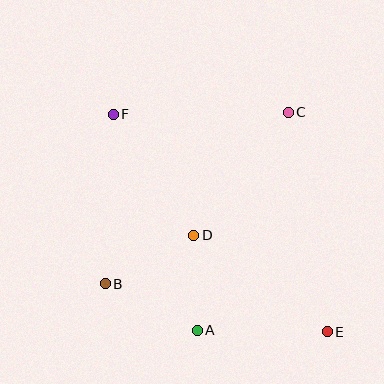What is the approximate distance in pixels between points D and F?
The distance between D and F is approximately 145 pixels.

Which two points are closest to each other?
Points A and D are closest to each other.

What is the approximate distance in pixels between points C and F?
The distance between C and F is approximately 175 pixels.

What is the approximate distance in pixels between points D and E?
The distance between D and E is approximately 165 pixels.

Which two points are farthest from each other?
Points E and F are farthest from each other.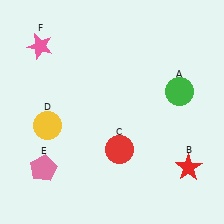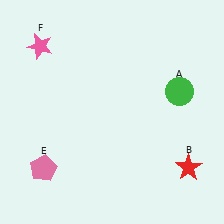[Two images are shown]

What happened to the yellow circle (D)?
The yellow circle (D) was removed in Image 2. It was in the bottom-left area of Image 1.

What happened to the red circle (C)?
The red circle (C) was removed in Image 2. It was in the bottom-right area of Image 1.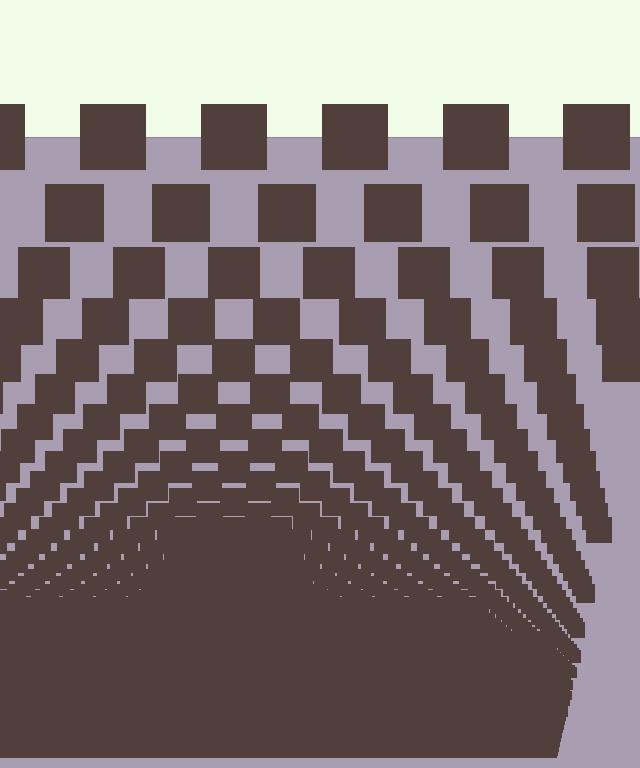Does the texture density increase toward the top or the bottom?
Density increases toward the bottom.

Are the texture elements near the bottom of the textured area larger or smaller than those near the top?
Smaller. The gradient is inverted — elements near the bottom are smaller and denser.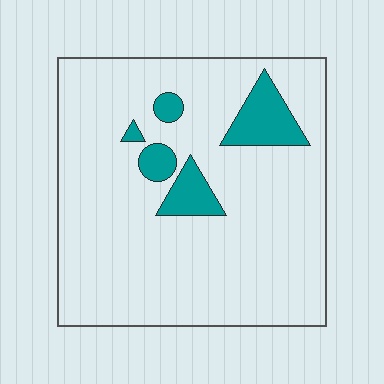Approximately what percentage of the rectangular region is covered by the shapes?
Approximately 10%.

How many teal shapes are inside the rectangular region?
5.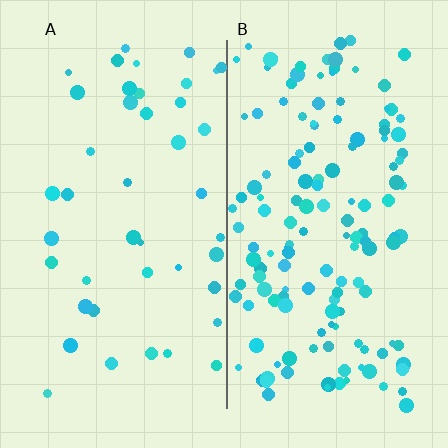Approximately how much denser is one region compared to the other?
Approximately 3.4× — region B over region A.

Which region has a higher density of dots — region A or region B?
B (the right).